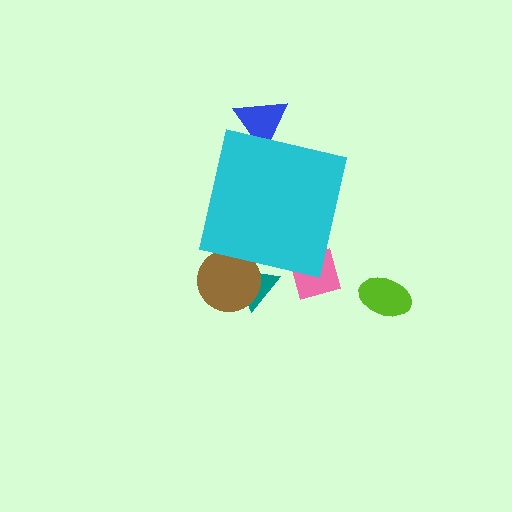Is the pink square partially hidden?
Yes, the pink square is partially hidden behind the cyan square.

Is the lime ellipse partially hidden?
No, the lime ellipse is fully visible.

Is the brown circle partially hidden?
Yes, the brown circle is partially hidden behind the cyan square.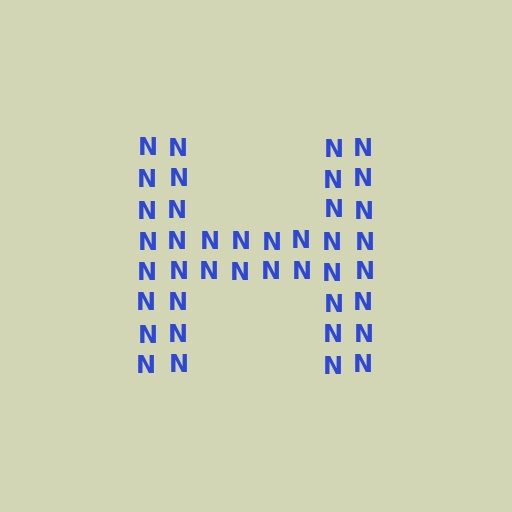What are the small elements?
The small elements are letter N's.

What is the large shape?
The large shape is the letter H.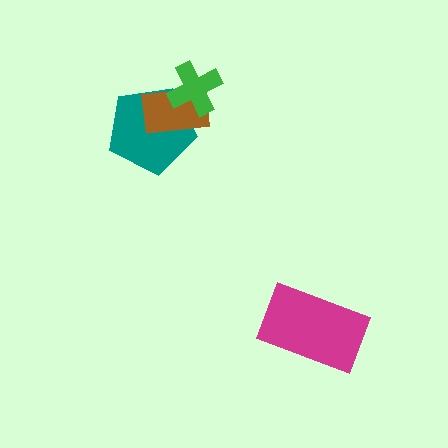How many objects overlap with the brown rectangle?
2 objects overlap with the brown rectangle.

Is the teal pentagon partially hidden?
Yes, it is partially covered by another shape.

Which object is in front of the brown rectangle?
The green cross is in front of the brown rectangle.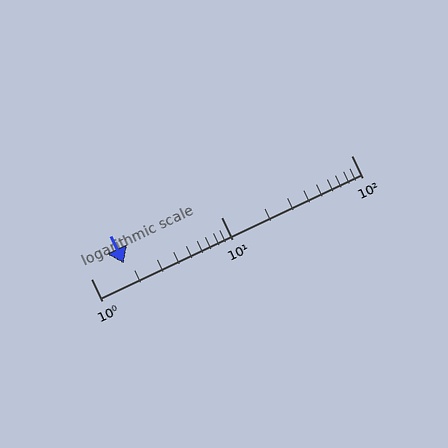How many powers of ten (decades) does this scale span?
The scale spans 2 decades, from 1 to 100.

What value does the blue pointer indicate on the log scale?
The pointer indicates approximately 1.8.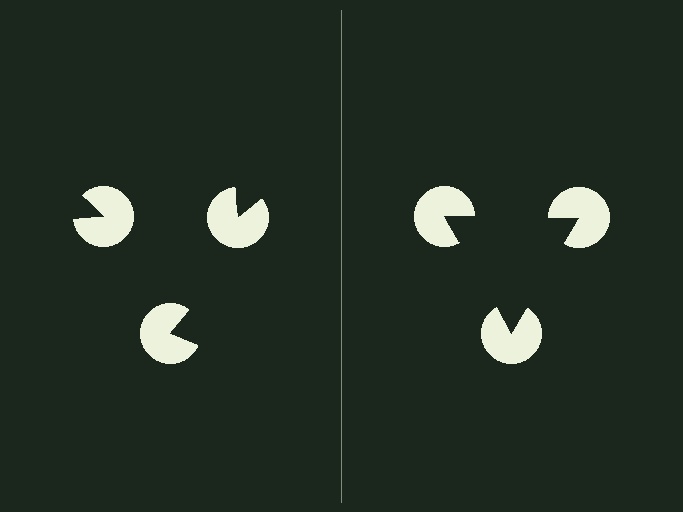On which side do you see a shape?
An illusory triangle appears on the right side. On the left side the wedge cuts are rotated, so no coherent shape forms.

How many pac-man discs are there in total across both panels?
6 — 3 on each side.